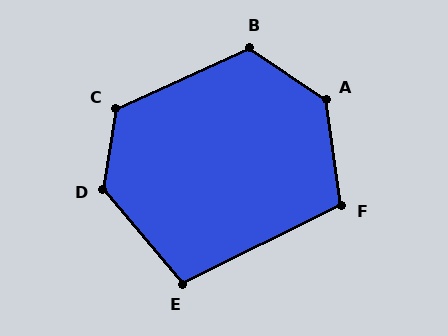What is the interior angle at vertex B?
Approximately 121 degrees (obtuse).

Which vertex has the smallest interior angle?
E, at approximately 104 degrees.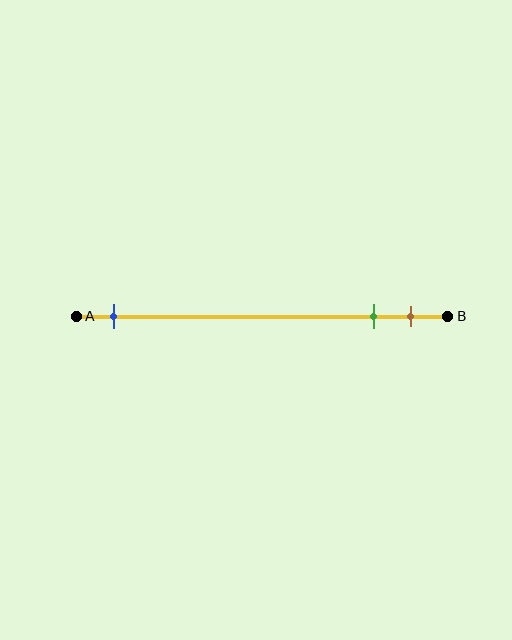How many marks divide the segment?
There are 3 marks dividing the segment.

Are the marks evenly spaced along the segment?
No, the marks are not evenly spaced.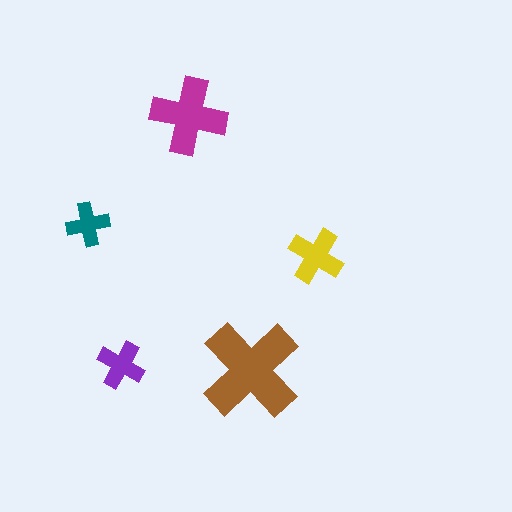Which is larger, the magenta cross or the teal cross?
The magenta one.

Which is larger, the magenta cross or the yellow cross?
The magenta one.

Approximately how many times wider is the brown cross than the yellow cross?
About 2 times wider.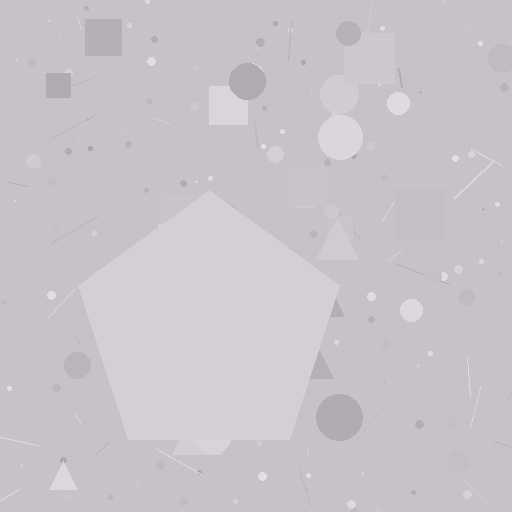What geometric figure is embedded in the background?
A pentagon is embedded in the background.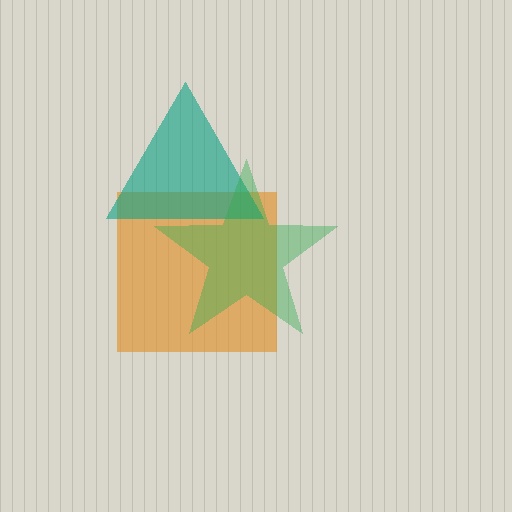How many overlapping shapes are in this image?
There are 3 overlapping shapes in the image.